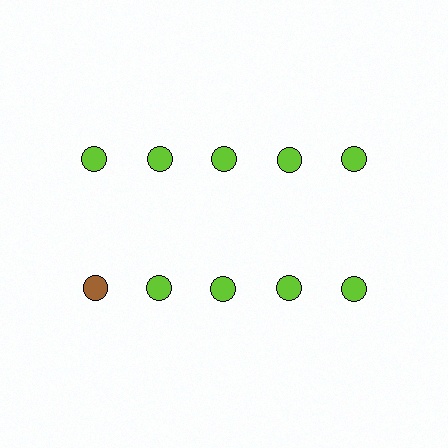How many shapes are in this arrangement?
There are 10 shapes arranged in a grid pattern.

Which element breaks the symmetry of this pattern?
The brown circle in the second row, leftmost column breaks the symmetry. All other shapes are lime circles.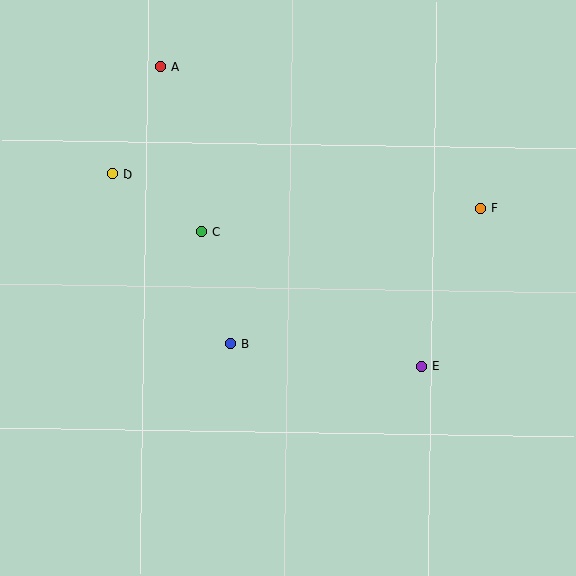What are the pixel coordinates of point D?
Point D is at (112, 174).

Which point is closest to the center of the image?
Point B at (230, 344) is closest to the center.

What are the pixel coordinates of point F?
Point F is at (480, 208).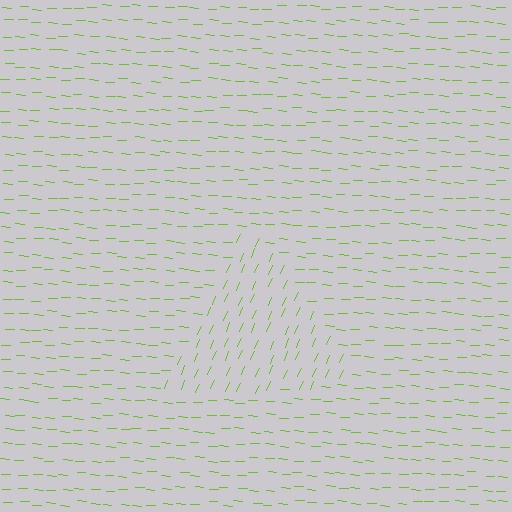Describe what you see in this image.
The image is filled with small lime line segments. A triangle region in the image has lines oriented differently from the surrounding lines, creating a visible texture boundary.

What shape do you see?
I see a triangle.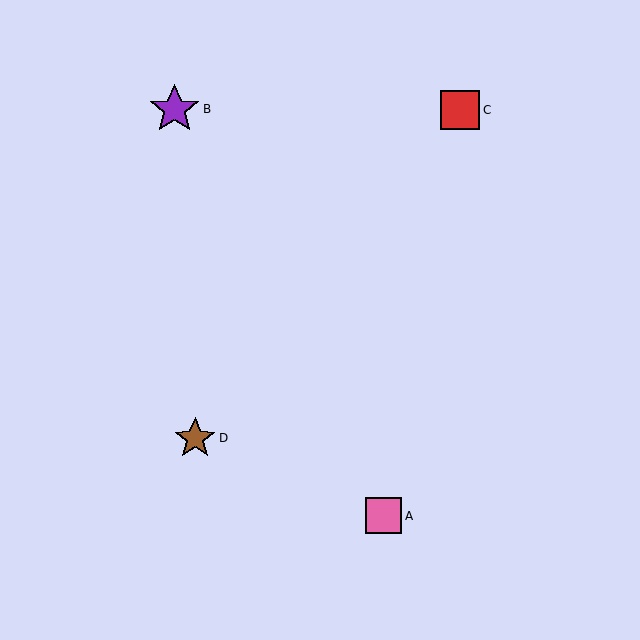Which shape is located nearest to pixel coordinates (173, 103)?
The purple star (labeled B) at (175, 109) is nearest to that location.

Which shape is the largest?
The purple star (labeled B) is the largest.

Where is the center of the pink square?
The center of the pink square is at (384, 516).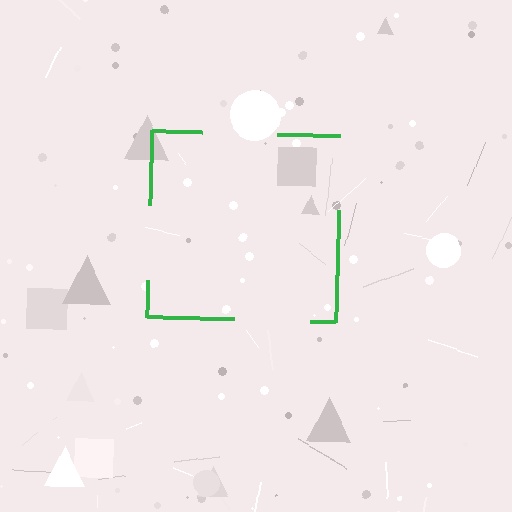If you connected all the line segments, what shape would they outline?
They would outline a square.